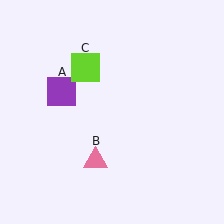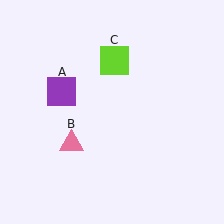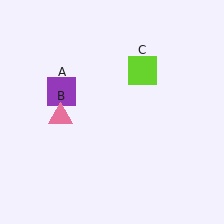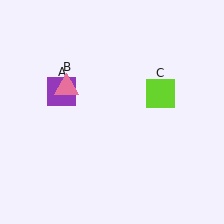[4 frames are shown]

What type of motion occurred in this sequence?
The pink triangle (object B), lime square (object C) rotated clockwise around the center of the scene.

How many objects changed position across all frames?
2 objects changed position: pink triangle (object B), lime square (object C).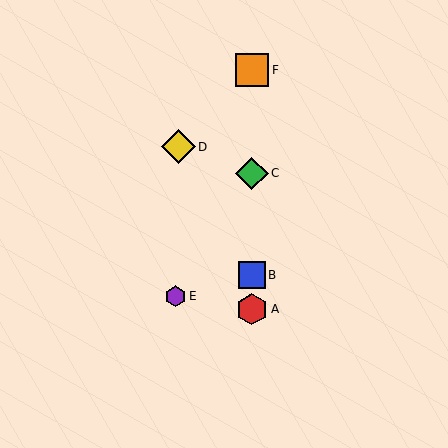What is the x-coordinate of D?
Object D is at x≈179.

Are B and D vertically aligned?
No, B is at x≈252 and D is at x≈179.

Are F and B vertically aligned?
Yes, both are at x≈252.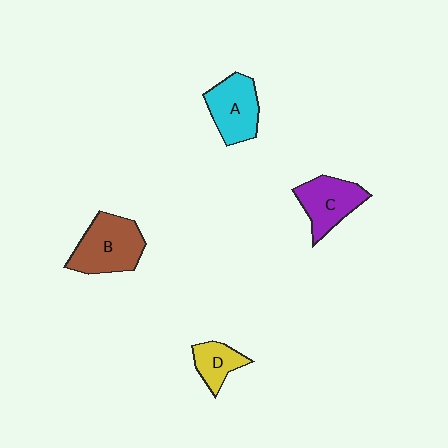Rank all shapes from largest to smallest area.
From largest to smallest: B (brown), A (cyan), C (purple), D (yellow).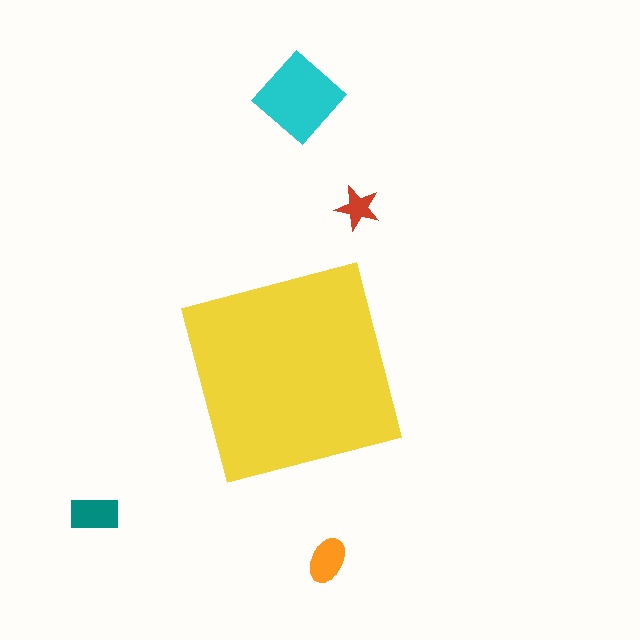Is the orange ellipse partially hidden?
No, the orange ellipse is fully visible.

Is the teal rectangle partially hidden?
No, the teal rectangle is fully visible.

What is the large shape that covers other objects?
A yellow square.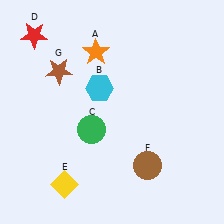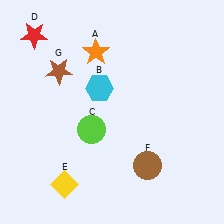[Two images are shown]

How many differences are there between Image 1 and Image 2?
There is 1 difference between the two images.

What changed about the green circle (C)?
In Image 1, C is green. In Image 2, it changed to lime.